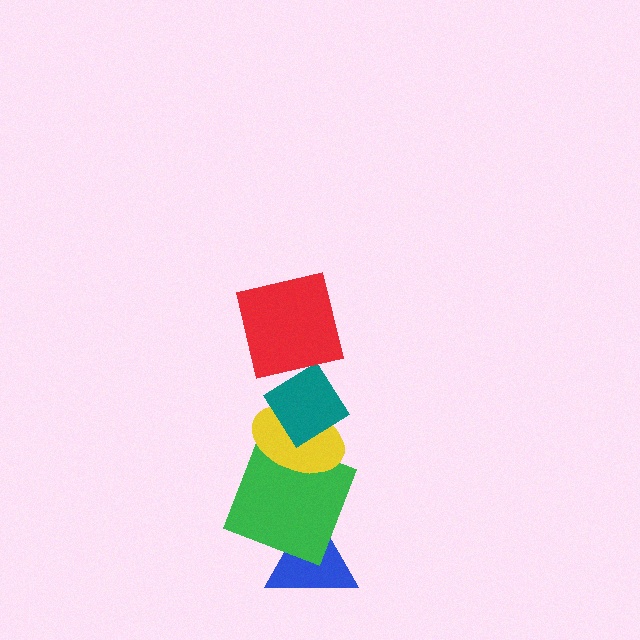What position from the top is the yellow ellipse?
The yellow ellipse is 3rd from the top.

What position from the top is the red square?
The red square is 1st from the top.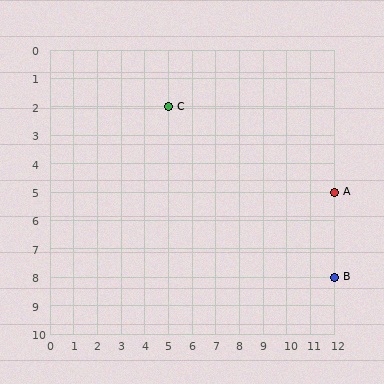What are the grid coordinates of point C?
Point C is at grid coordinates (5, 2).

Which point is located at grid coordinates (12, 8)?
Point B is at (12, 8).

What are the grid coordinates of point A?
Point A is at grid coordinates (12, 5).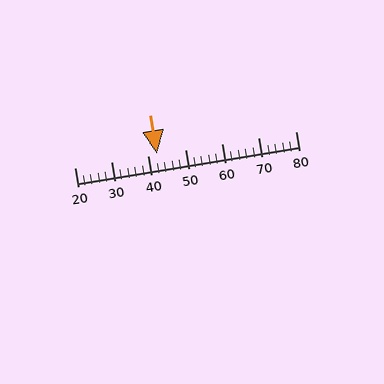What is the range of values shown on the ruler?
The ruler shows values from 20 to 80.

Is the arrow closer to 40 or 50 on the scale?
The arrow is closer to 40.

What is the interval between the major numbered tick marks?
The major tick marks are spaced 10 units apart.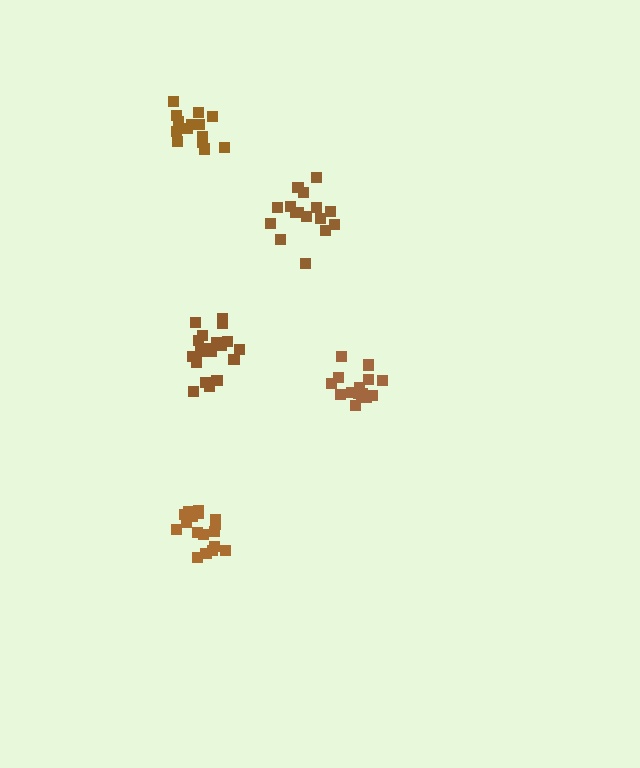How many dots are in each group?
Group 1: 15 dots, Group 2: 16 dots, Group 3: 14 dots, Group 4: 19 dots, Group 5: 20 dots (84 total).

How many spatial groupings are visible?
There are 5 spatial groupings.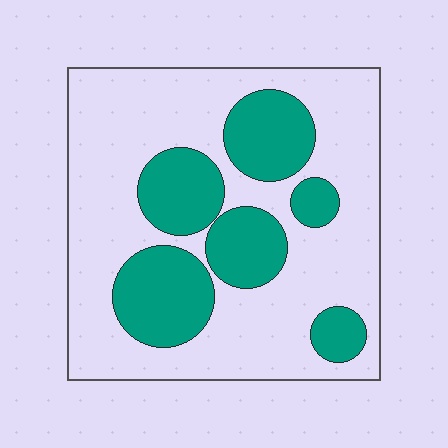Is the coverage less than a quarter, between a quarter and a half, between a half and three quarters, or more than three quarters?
Between a quarter and a half.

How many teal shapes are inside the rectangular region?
6.